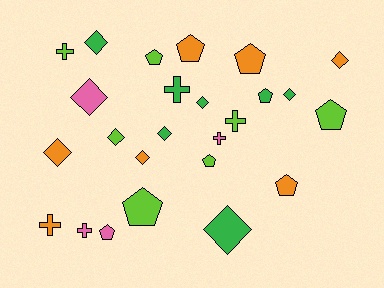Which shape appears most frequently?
Diamond, with 10 objects.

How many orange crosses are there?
There is 1 orange cross.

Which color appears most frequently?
Lime, with 7 objects.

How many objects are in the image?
There are 25 objects.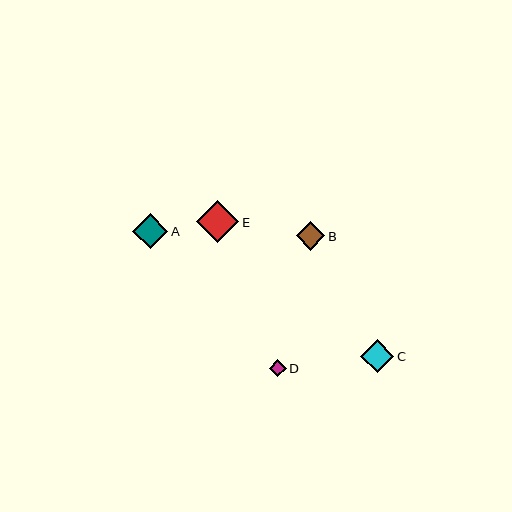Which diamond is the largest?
Diamond E is the largest with a size of approximately 42 pixels.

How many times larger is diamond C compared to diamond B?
Diamond C is approximately 1.2 times the size of diamond B.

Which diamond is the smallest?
Diamond D is the smallest with a size of approximately 16 pixels.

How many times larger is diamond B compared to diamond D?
Diamond B is approximately 1.7 times the size of diamond D.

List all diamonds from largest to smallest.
From largest to smallest: E, A, C, B, D.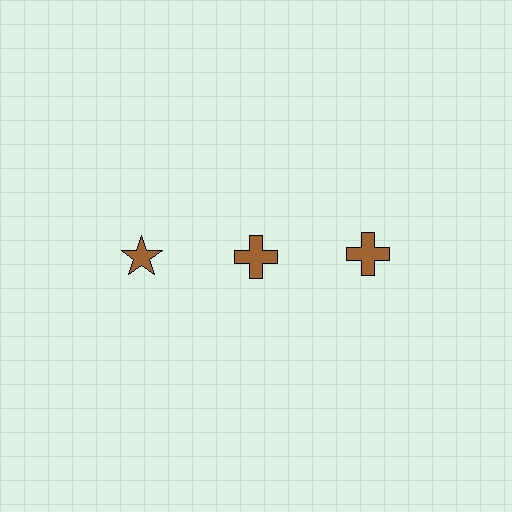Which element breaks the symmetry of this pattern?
The brown star in the top row, leftmost column breaks the symmetry. All other shapes are brown crosses.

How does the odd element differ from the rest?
It has a different shape: star instead of cross.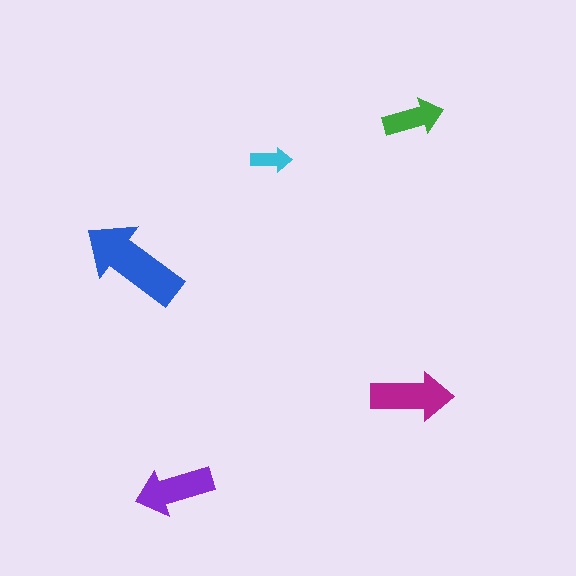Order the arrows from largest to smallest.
the blue one, the magenta one, the purple one, the green one, the cyan one.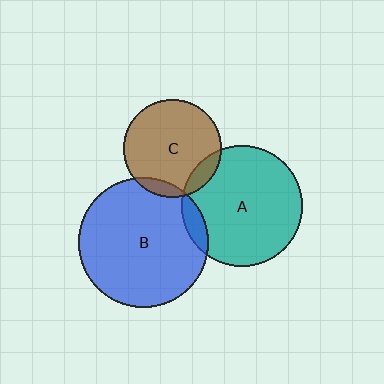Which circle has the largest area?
Circle B (blue).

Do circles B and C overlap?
Yes.